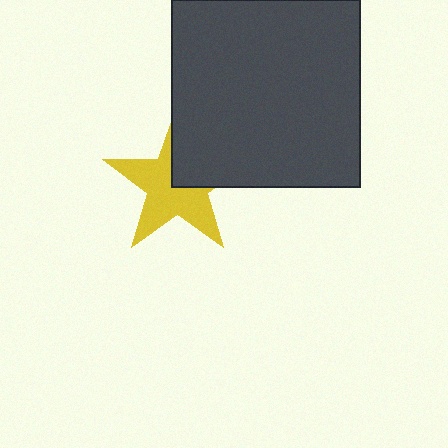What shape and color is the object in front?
The object in front is a dark gray square.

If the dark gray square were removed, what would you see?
You would see the complete yellow star.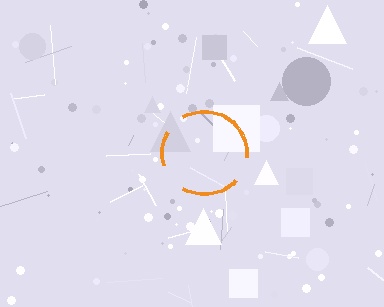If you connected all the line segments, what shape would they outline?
They would outline a circle.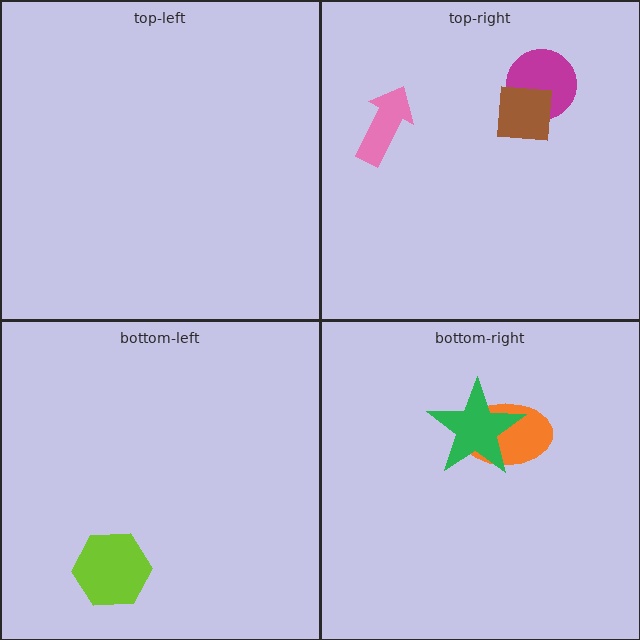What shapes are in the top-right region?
The magenta circle, the brown square, the pink arrow.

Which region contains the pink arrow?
The top-right region.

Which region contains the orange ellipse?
The bottom-right region.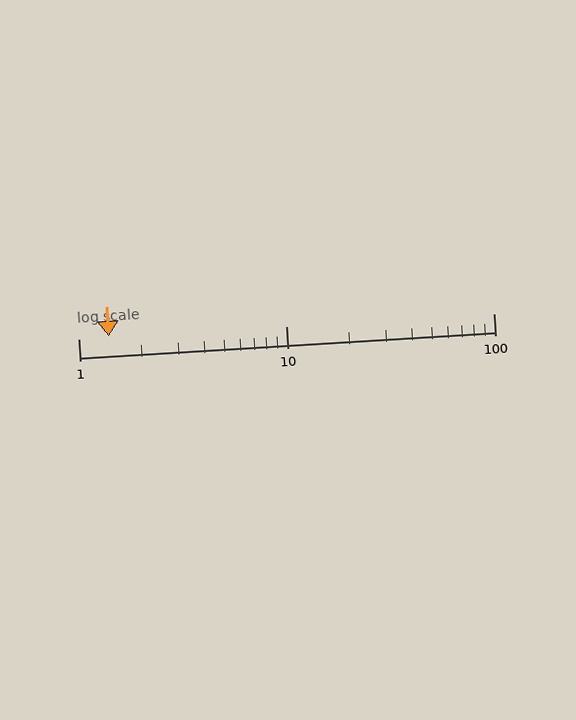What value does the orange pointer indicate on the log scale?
The pointer indicates approximately 1.4.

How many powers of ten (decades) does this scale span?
The scale spans 2 decades, from 1 to 100.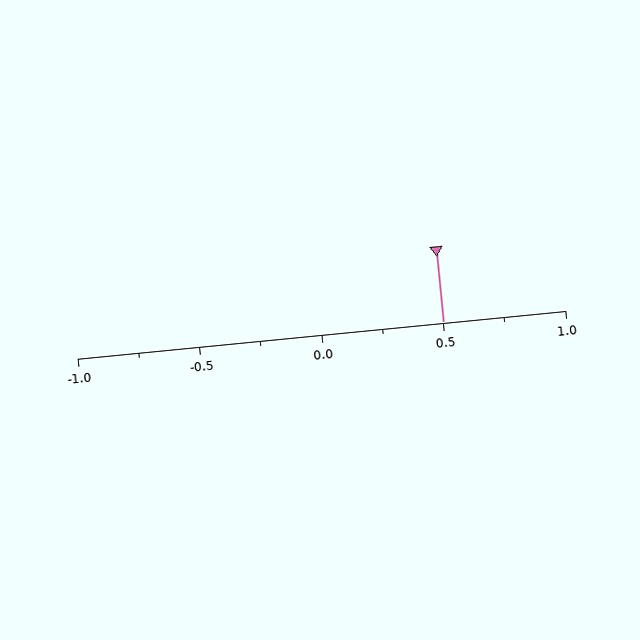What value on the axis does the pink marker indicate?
The marker indicates approximately 0.5.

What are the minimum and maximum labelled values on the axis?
The axis runs from -1.0 to 1.0.